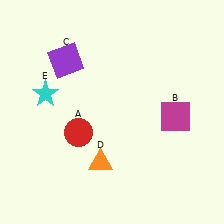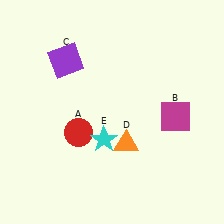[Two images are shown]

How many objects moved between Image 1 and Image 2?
2 objects moved between the two images.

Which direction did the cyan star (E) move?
The cyan star (E) moved right.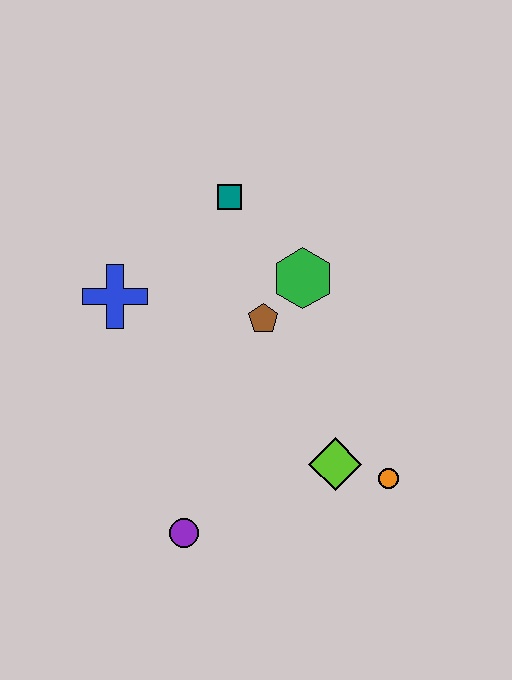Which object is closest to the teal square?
The green hexagon is closest to the teal square.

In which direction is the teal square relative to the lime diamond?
The teal square is above the lime diamond.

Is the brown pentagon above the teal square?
No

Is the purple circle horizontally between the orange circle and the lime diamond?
No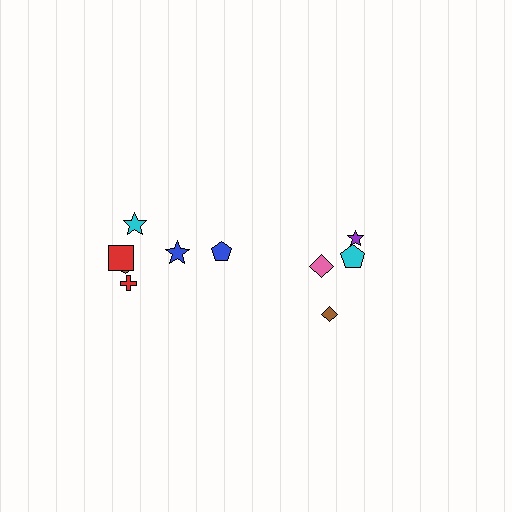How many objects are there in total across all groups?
There are 10 objects.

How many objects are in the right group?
There are 4 objects.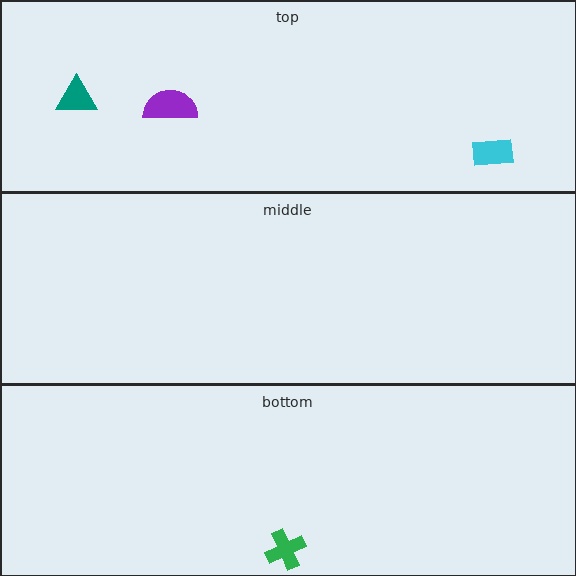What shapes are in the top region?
The purple semicircle, the cyan rectangle, the teal triangle.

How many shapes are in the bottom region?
1.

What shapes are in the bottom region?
The green cross.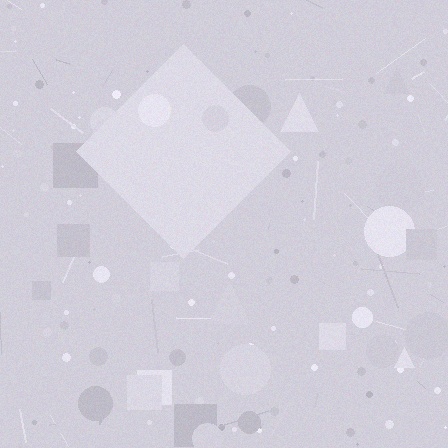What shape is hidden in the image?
A diamond is hidden in the image.